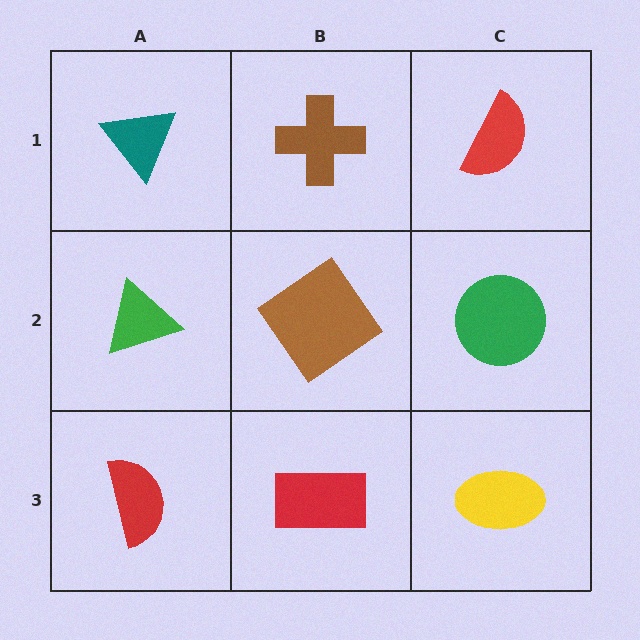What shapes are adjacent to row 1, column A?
A green triangle (row 2, column A), a brown cross (row 1, column B).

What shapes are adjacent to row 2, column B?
A brown cross (row 1, column B), a red rectangle (row 3, column B), a green triangle (row 2, column A), a green circle (row 2, column C).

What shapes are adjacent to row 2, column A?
A teal triangle (row 1, column A), a red semicircle (row 3, column A), a brown diamond (row 2, column B).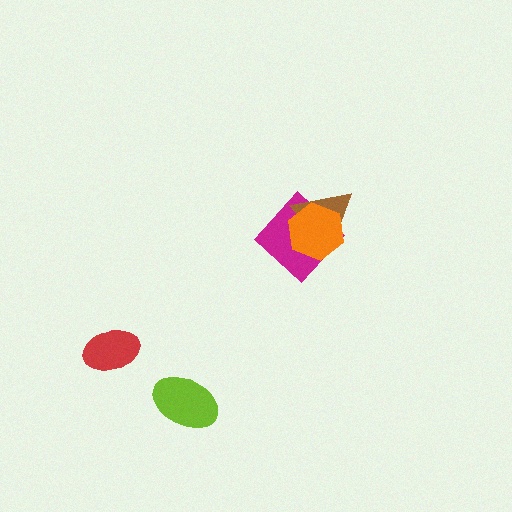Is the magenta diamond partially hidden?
Yes, it is partially covered by another shape.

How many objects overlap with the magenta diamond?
2 objects overlap with the magenta diamond.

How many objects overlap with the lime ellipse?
0 objects overlap with the lime ellipse.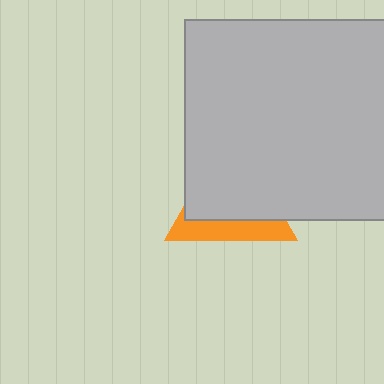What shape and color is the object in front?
The object in front is a light gray rectangle.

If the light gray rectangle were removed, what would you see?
You would see the complete orange triangle.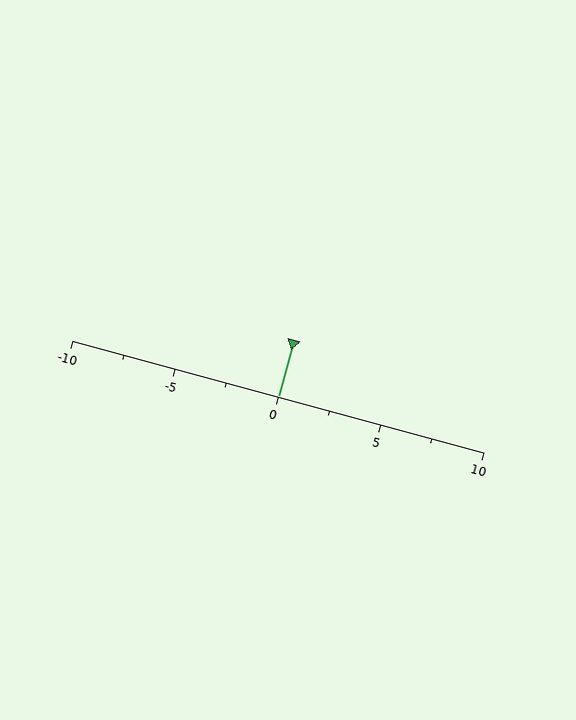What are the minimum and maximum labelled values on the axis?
The axis runs from -10 to 10.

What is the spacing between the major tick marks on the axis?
The major ticks are spaced 5 apart.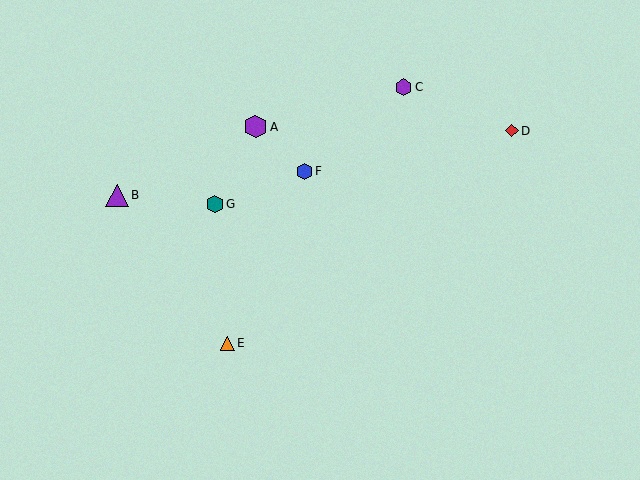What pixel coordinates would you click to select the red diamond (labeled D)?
Click at (512, 131) to select the red diamond D.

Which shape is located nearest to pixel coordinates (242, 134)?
The purple hexagon (labeled A) at (256, 127) is nearest to that location.